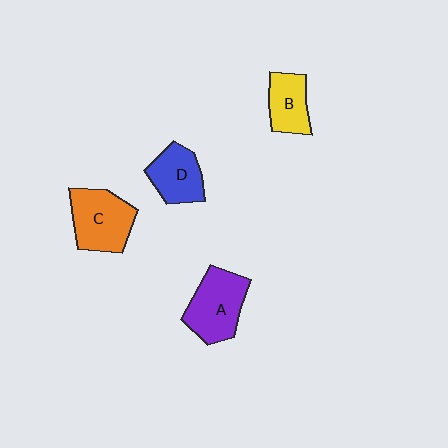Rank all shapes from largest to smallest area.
From largest to smallest: A (purple), C (orange), D (blue), B (yellow).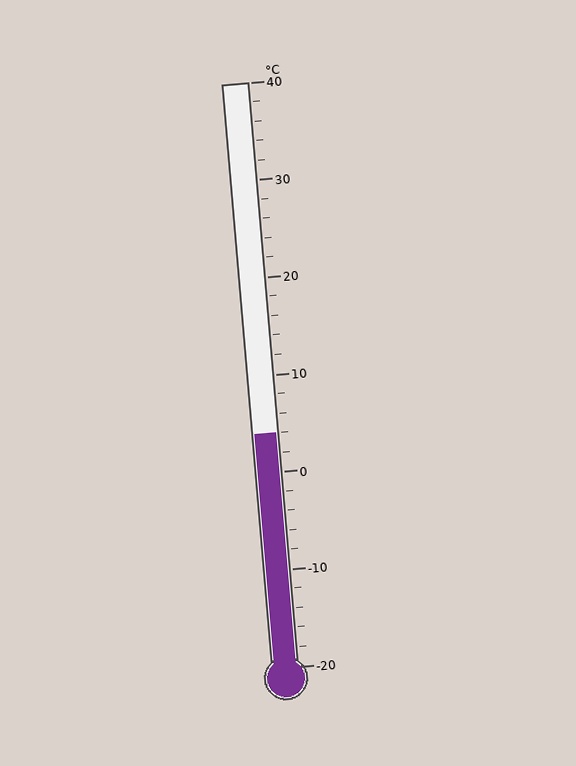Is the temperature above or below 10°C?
The temperature is below 10°C.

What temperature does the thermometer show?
The thermometer shows approximately 4°C.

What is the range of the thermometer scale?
The thermometer scale ranges from -20°C to 40°C.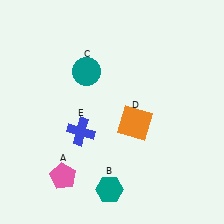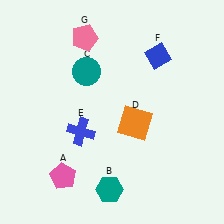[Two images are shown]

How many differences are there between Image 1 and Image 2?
There are 2 differences between the two images.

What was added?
A blue diamond (F), a pink pentagon (G) were added in Image 2.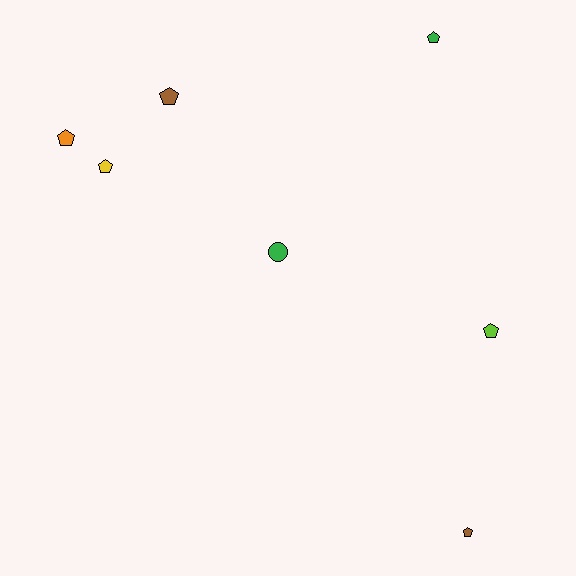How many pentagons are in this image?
There are 6 pentagons.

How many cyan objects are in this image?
There are no cyan objects.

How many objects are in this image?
There are 7 objects.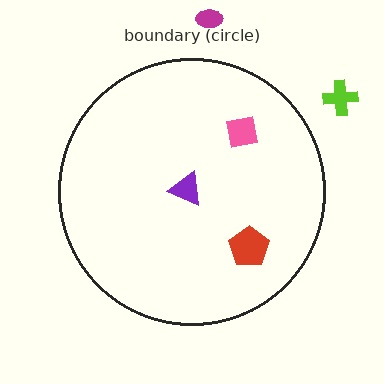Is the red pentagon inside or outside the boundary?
Inside.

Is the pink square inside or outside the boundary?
Inside.